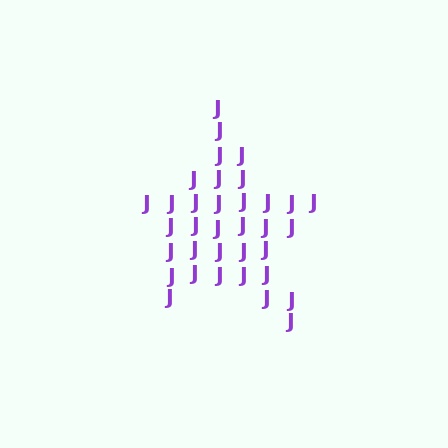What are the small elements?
The small elements are letter J's.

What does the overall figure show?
The overall figure shows a star.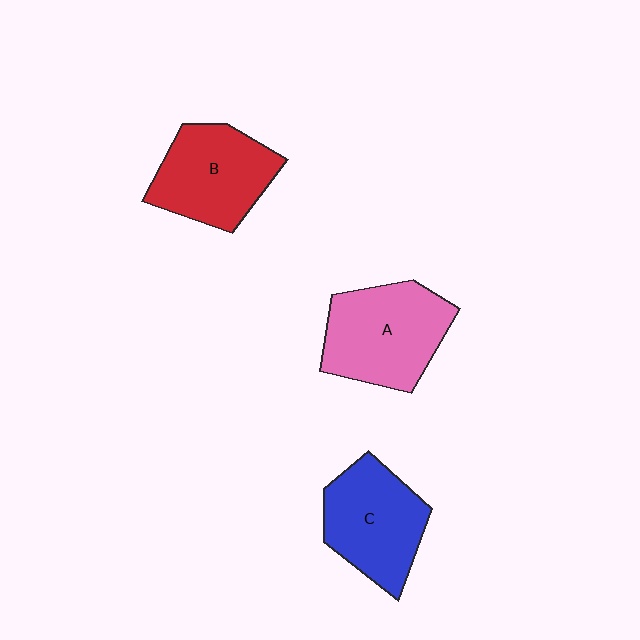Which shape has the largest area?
Shape A (pink).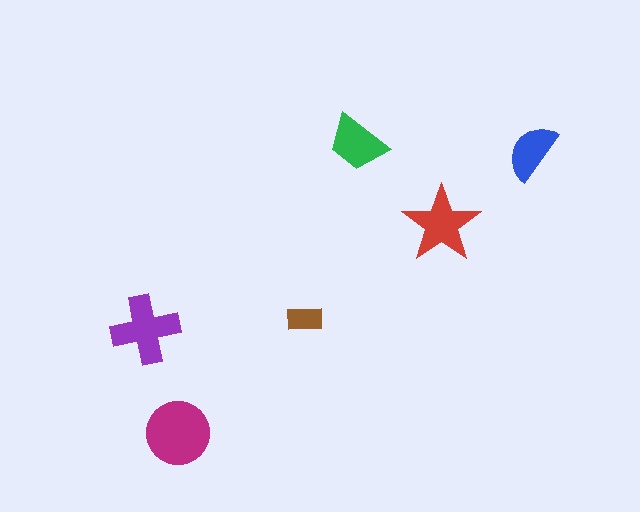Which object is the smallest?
The brown rectangle.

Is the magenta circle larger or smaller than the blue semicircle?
Larger.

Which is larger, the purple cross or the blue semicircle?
The purple cross.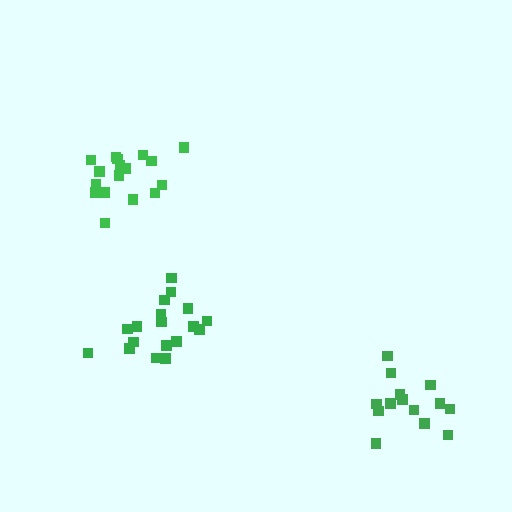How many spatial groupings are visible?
There are 3 spatial groupings.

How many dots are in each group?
Group 1: 18 dots, Group 2: 14 dots, Group 3: 17 dots (49 total).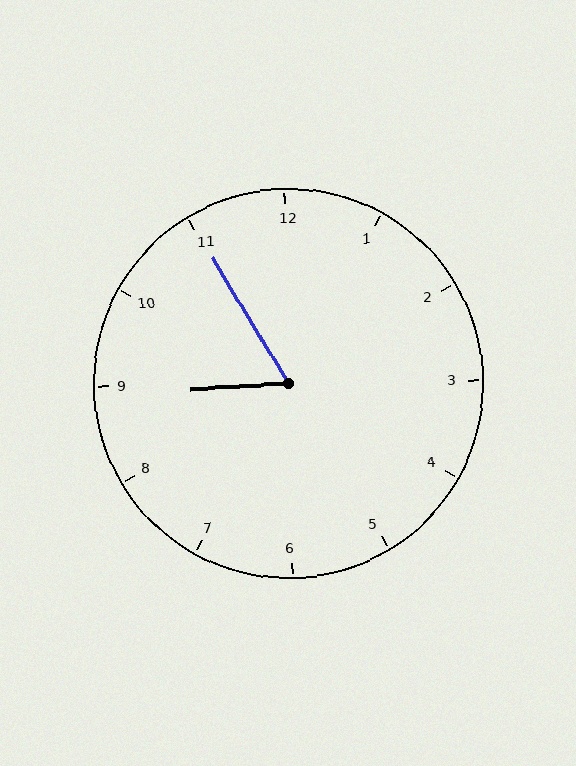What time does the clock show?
8:55.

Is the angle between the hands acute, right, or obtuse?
It is acute.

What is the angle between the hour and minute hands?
Approximately 62 degrees.